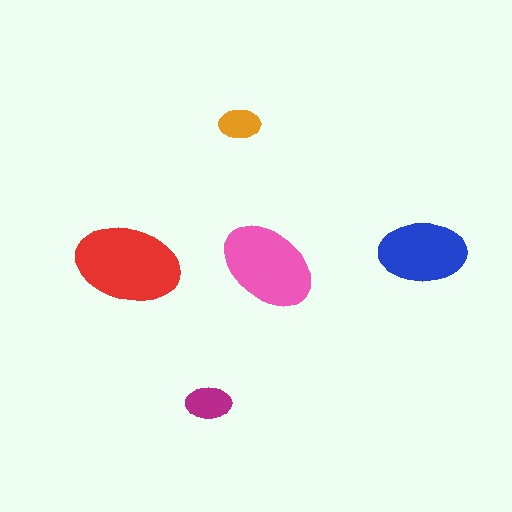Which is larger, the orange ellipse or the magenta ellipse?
The magenta one.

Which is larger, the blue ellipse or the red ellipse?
The red one.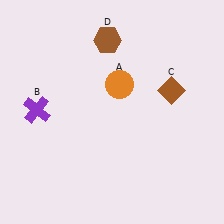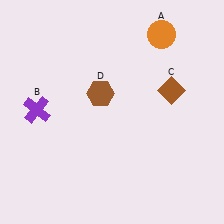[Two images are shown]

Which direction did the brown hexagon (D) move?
The brown hexagon (D) moved down.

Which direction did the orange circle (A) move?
The orange circle (A) moved up.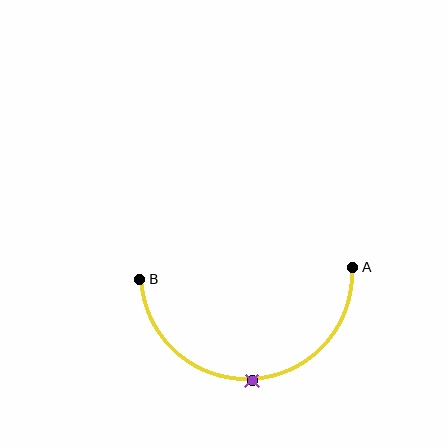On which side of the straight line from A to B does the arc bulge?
The arc bulges below the straight line connecting A and B.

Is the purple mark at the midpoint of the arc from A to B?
Yes. The purple mark lies on the arc at equal arc-length from both A and B — it is the arc midpoint.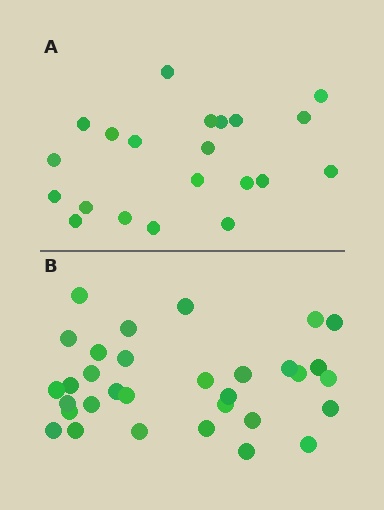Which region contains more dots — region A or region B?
Region B (the bottom region) has more dots.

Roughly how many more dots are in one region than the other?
Region B has roughly 12 or so more dots than region A.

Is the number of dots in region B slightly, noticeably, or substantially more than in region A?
Region B has substantially more. The ratio is roughly 1.5 to 1.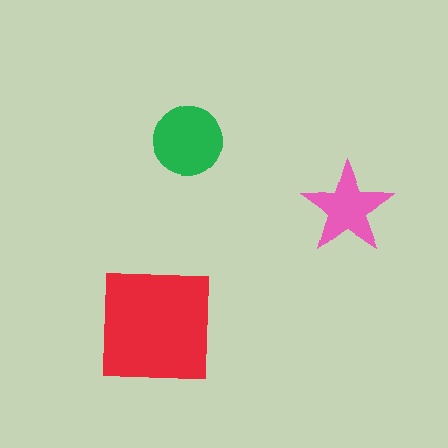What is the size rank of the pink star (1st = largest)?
3rd.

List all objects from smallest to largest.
The pink star, the green circle, the red square.